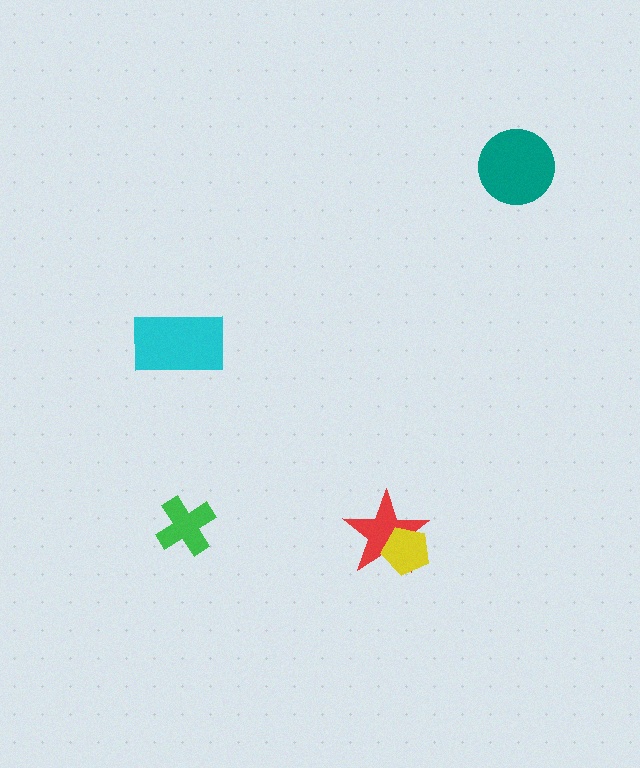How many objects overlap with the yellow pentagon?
1 object overlaps with the yellow pentagon.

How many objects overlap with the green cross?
0 objects overlap with the green cross.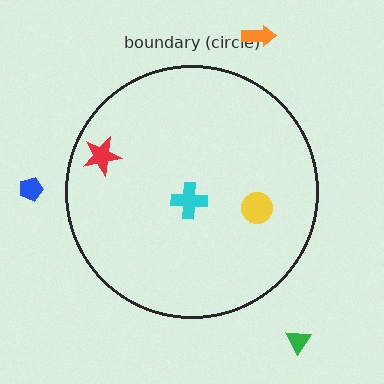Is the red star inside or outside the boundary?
Inside.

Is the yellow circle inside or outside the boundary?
Inside.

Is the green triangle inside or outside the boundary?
Outside.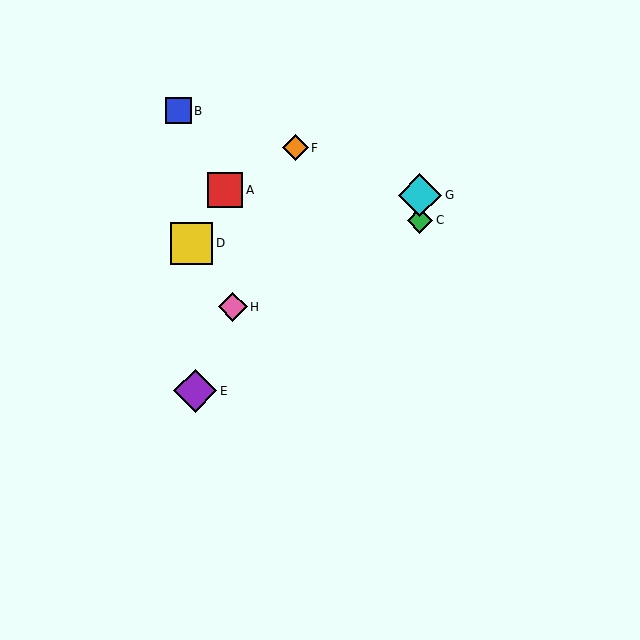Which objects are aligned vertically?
Objects C, G are aligned vertically.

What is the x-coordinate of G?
Object G is at x≈420.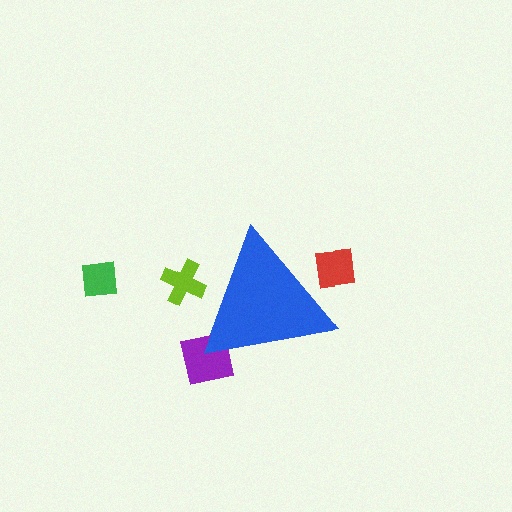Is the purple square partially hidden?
Yes, the purple square is partially hidden behind the blue triangle.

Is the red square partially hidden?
Yes, the red square is partially hidden behind the blue triangle.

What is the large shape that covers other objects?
A blue triangle.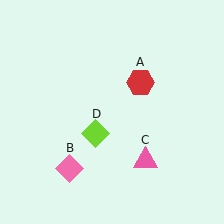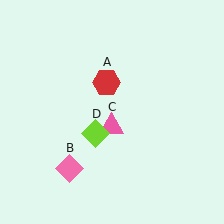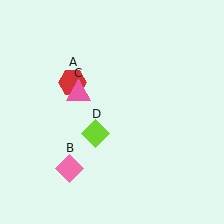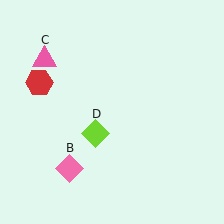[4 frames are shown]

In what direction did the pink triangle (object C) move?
The pink triangle (object C) moved up and to the left.